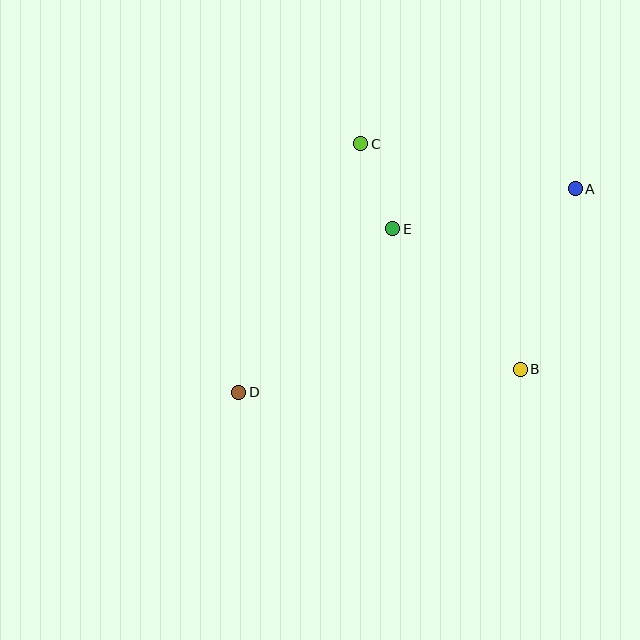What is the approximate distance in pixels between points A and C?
The distance between A and C is approximately 219 pixels.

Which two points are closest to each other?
Points C and E are closest to each other.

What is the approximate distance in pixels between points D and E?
The distance between D and E is approximately 224 pixels.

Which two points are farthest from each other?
Points A and D are farthest from each other.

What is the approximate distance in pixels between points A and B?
The distance between A and B is approximately 189 pixels.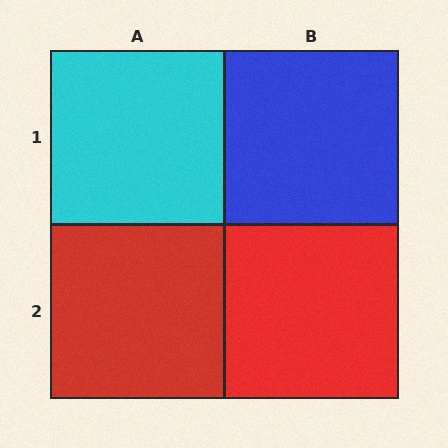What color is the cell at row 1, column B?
Blue.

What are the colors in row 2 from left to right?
Red, red.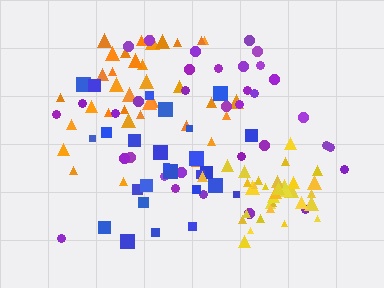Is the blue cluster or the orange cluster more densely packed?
Orange.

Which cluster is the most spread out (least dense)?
Purple.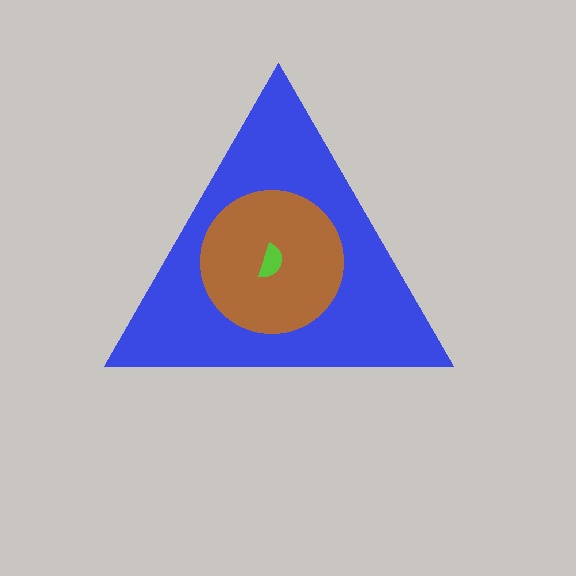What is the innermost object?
The lime semicircle.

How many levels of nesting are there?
3.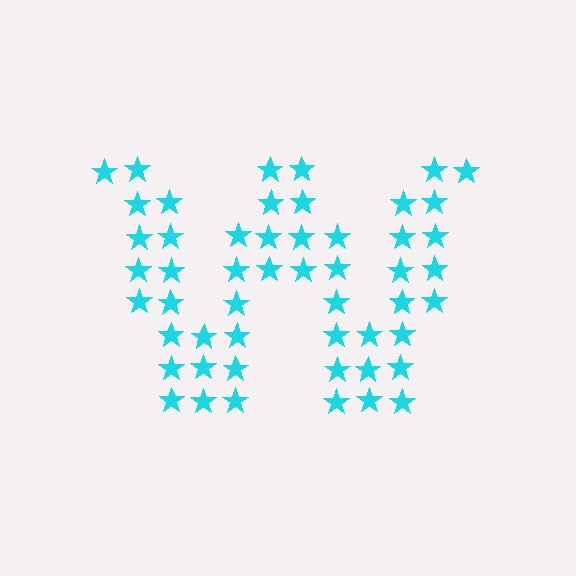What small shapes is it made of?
It is made of small stars.